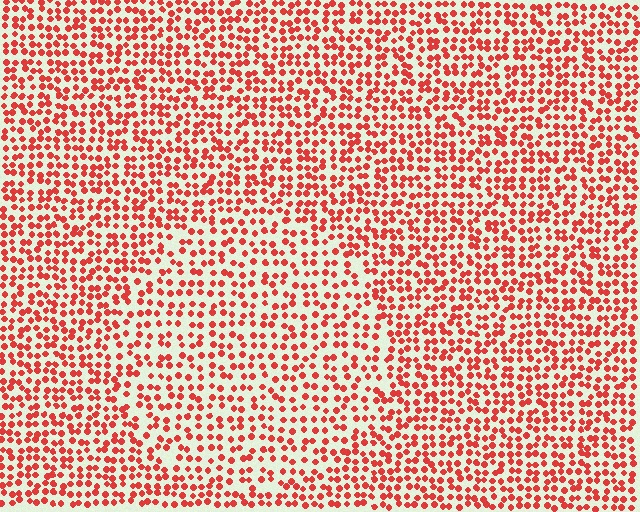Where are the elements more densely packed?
The elements are more densely packed outside the circle boundary.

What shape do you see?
I see a circle.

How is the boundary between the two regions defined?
The boundary is defined by a change in element density (approximately 1.4x ratio). All elements are the same color, size, and shape.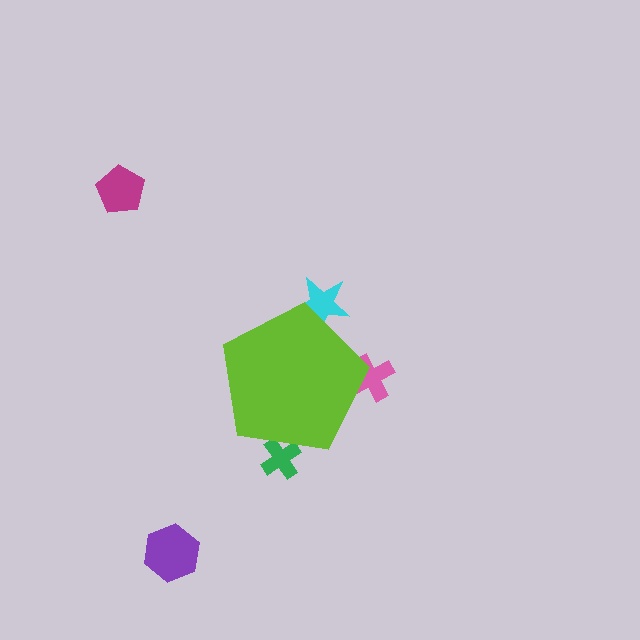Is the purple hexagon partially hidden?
No, the purple hexagon is fully visible.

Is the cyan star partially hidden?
Yes, the cyan star is partially hidden behind the lime pentagon.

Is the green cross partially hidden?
Yes, the green cross is partially hidden behind the lime pentagon.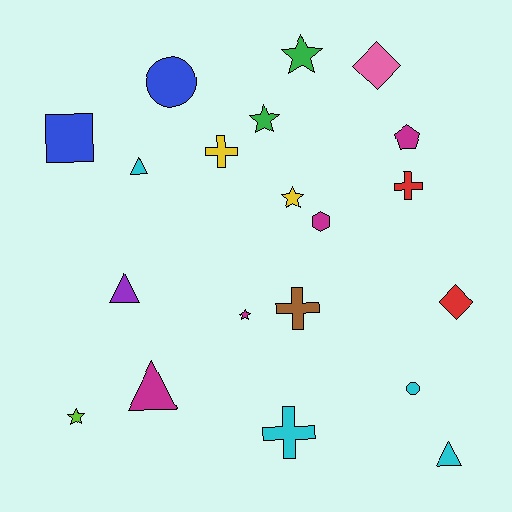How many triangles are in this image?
There are 4 triangles.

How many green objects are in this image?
There are 2 green objects.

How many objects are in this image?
There are 20 objects.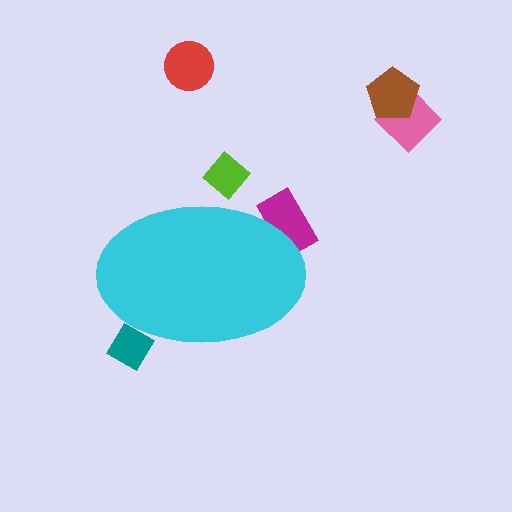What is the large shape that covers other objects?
A cyan ellipse.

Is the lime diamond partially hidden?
Yes, the lime diamond is partially hidden behind the cyan ellipse.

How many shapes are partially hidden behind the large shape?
3 shapes are partially hidden.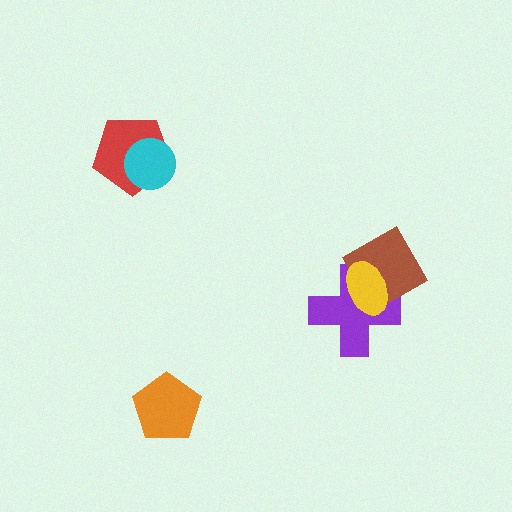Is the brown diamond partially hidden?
Yes, it is partially covered by another shape.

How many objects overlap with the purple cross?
2 objects overlap with the purple cross.